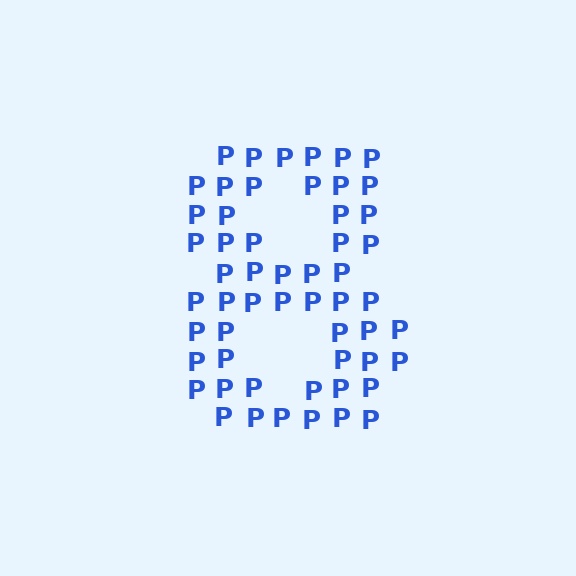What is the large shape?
The large shape is the digit 8.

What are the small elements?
The small elements are letter P's.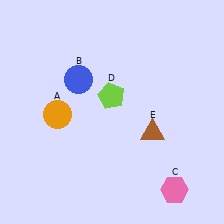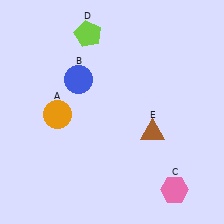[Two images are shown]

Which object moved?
The lime pentagon (D) moved up.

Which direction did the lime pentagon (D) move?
The lime pentagon (D) moved up.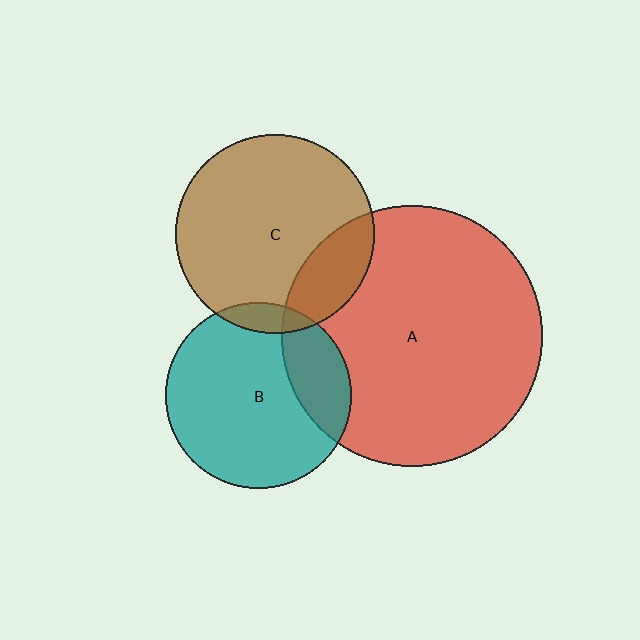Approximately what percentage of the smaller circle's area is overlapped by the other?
Approximately 10%.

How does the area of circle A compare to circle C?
Approximately 1.7 times.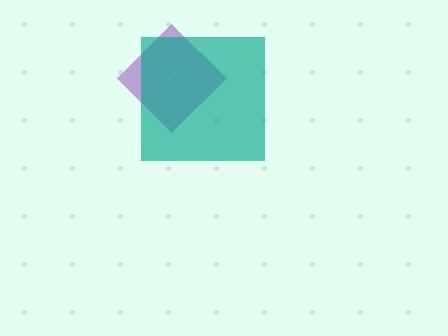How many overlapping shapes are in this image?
There are 2 overlapping shapes in the image.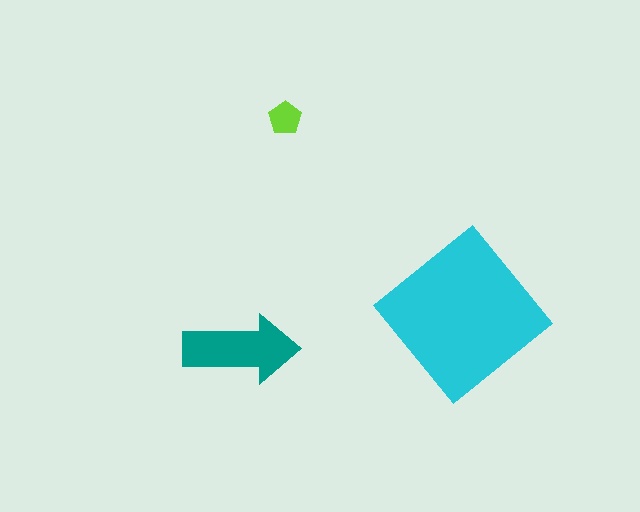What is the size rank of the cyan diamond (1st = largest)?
1st.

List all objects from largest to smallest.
The cyan diamond, the teal arrow, the lime pentagon.